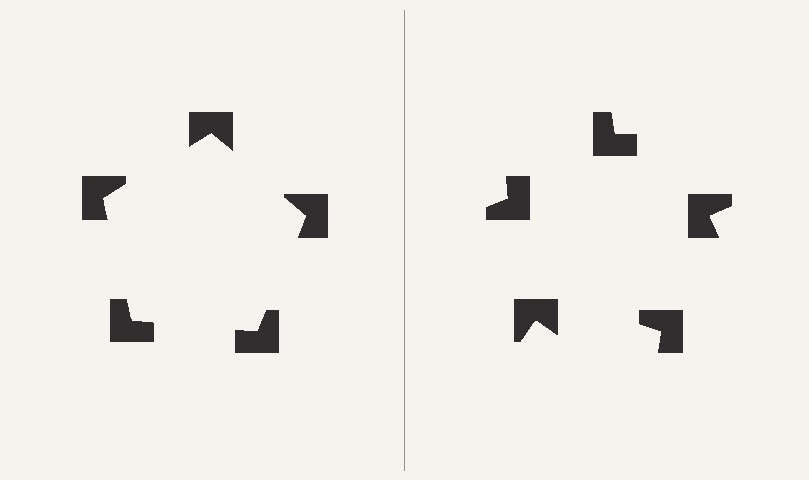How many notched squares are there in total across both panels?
10 — 5 on each side.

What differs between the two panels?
The notched squares are positioned identically on both sides; only the wedge orientations differ. On the left they align to a pentagon; on the right they are misaligned.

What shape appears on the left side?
An illusory pentagon.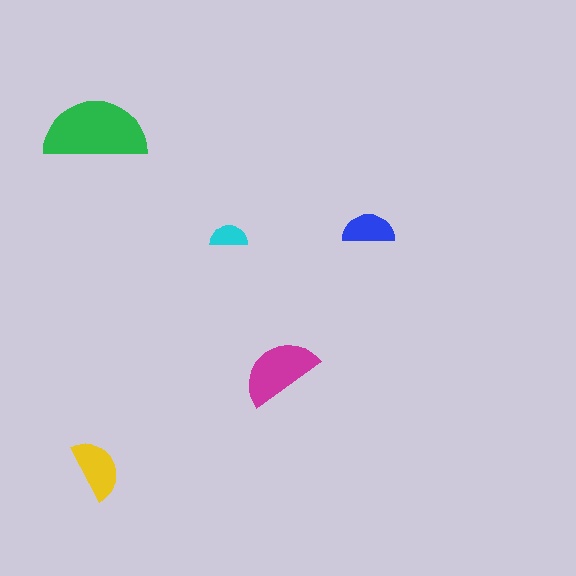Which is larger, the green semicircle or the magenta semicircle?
The green one.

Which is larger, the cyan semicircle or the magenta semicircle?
The magenta one.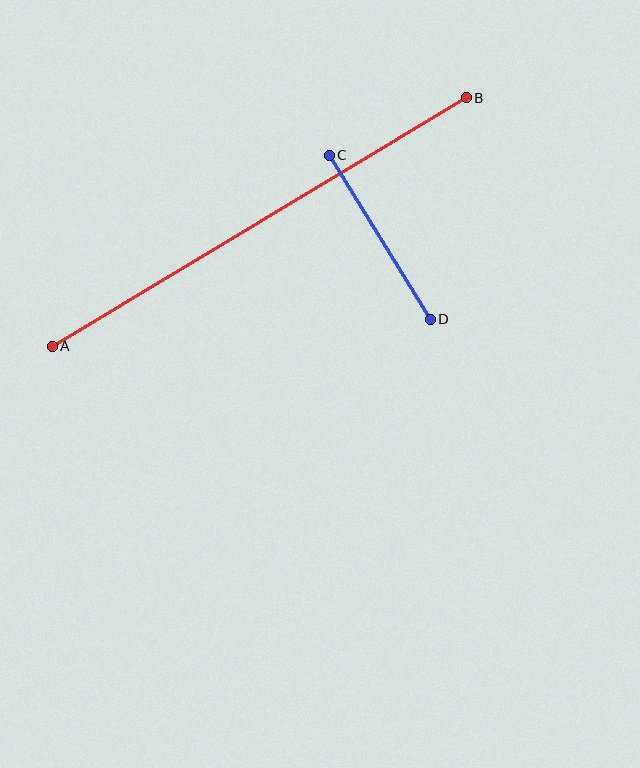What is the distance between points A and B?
The distance is approximately 483 pixels.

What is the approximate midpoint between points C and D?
The midpoint is at approximately (380, 237) pixels.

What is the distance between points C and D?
The distance is approximately 193 pixels.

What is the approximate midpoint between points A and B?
The midpoint is at approximately (259, 222) pixels.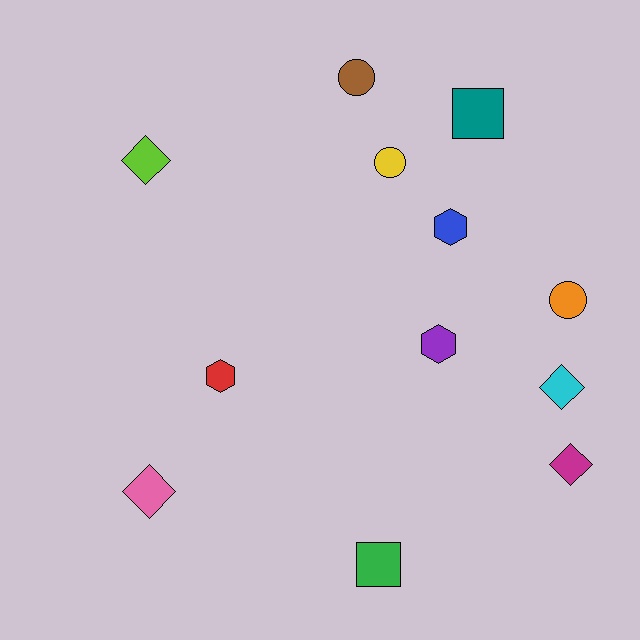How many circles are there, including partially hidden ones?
There are 3 circles.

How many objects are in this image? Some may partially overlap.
There are 12 objects.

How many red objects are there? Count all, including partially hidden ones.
There is 1 red object.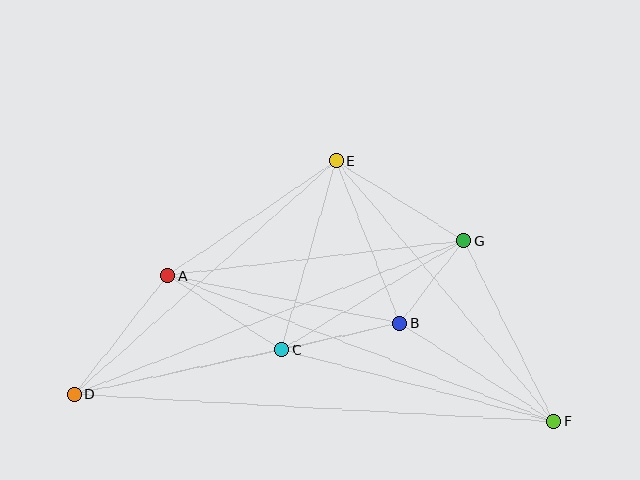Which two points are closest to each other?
Points B and G are closest to each other.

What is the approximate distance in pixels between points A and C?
The distance between A and C is approximately 135 pixels.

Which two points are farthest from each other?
Points D and F are farthest from each other.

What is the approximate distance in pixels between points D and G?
The distance between D and G is approximately 418 pixels.